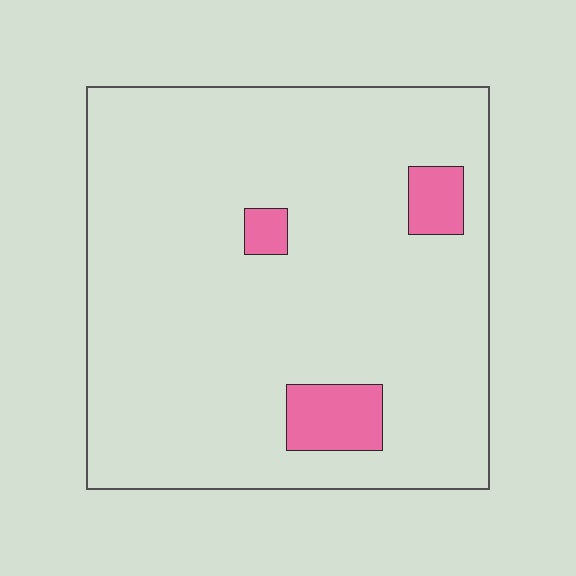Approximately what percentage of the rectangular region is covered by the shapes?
Approximately 10%.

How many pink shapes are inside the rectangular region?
3.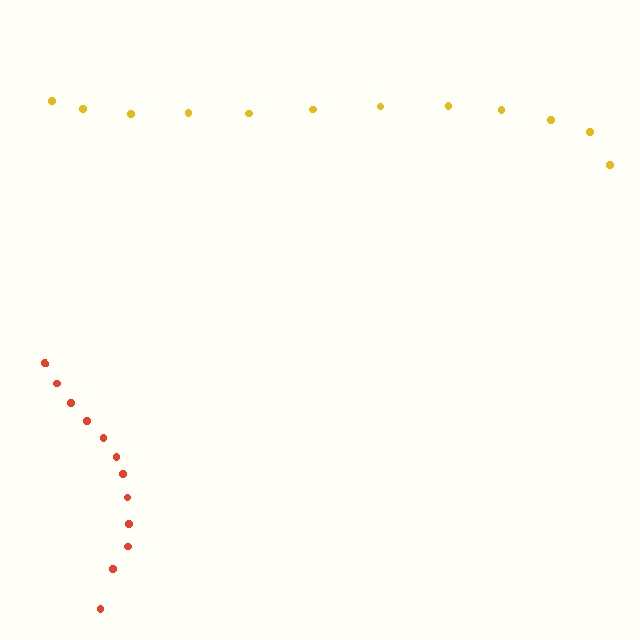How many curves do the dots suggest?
There are 2 distinct paths.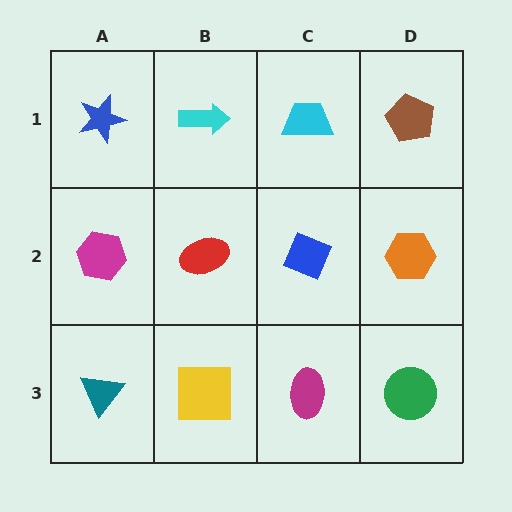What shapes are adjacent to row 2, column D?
A brown pentagon (row 1, column D), a green circle (row 3, column D), a blue diamond (row 2, column C).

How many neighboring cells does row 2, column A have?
3.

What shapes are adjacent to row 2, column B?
A cyan arrow (row 1, column B), a yellow square (row 3, column B), a magenta hexagon (row 2, column A), a blue diamond (row 2, column C).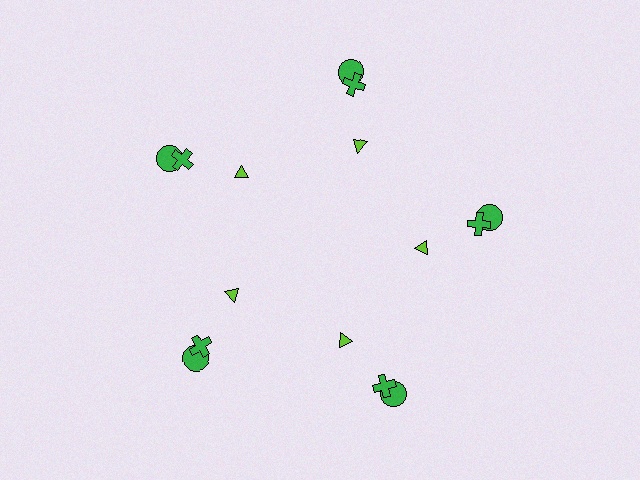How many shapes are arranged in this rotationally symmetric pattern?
There are 15 shapes, arranged in 5 groups of 3.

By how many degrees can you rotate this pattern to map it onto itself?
The pattern maps onto itself every 72 degrees of rotation.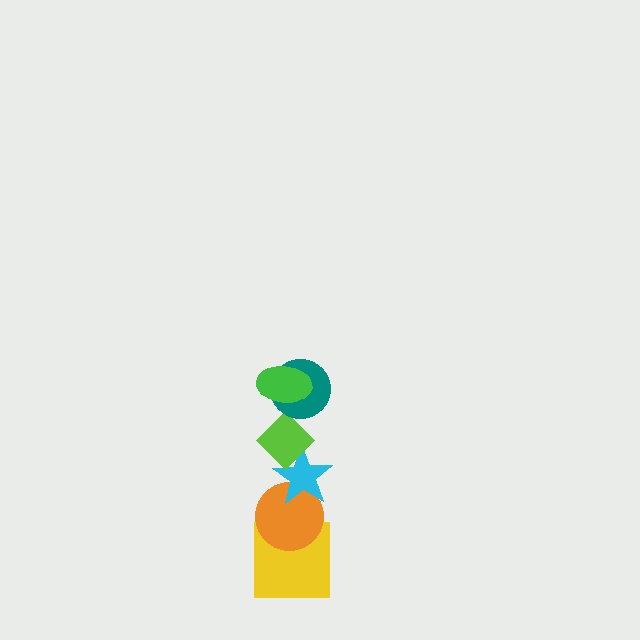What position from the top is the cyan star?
The cyan star is 4th from the top.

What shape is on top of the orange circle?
The cyan star is on top of the orange circle.